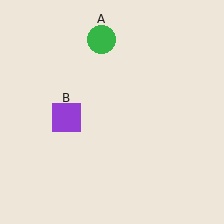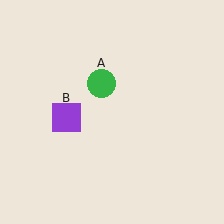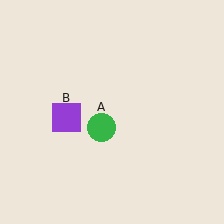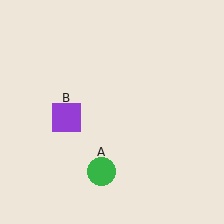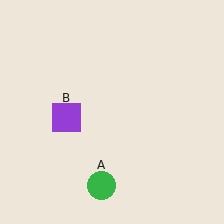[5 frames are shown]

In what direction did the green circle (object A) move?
The green circle (object A) moved down.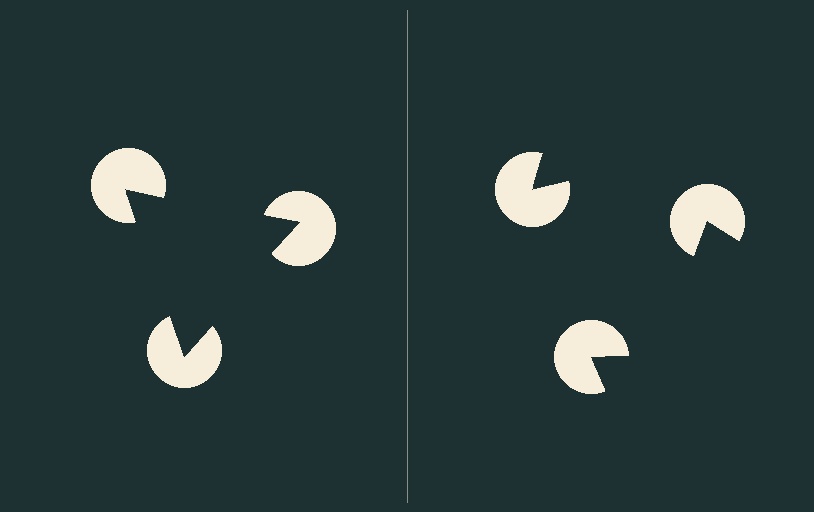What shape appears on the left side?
An illusory triangle.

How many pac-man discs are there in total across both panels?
6 — 3 on each side.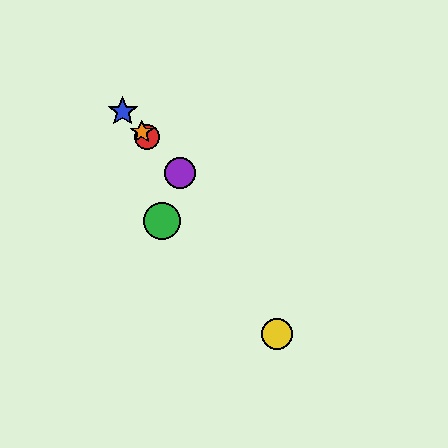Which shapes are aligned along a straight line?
The red circle, the blue star, the purple circle, the orange star are aligned along a straight line.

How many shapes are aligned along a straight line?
4 shapes (the red circle, the blue star, the purple circle, the orange star) are aligned along a straight line.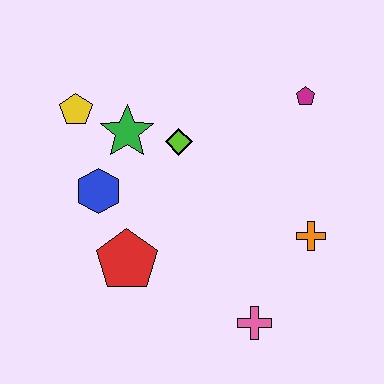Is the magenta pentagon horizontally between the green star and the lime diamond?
No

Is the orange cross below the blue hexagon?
Yes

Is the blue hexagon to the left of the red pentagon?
Yes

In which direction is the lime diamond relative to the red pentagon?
The lime diamond is above the red pentagon.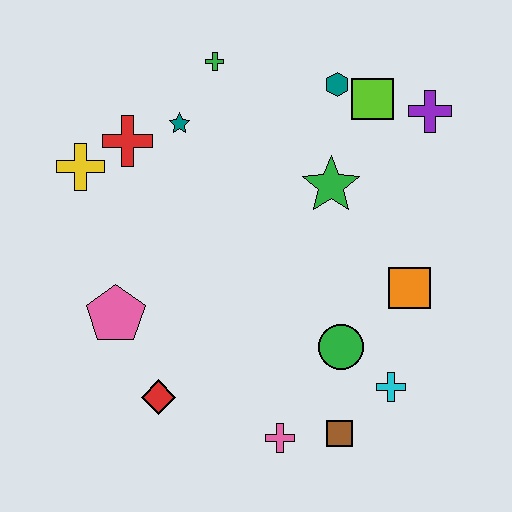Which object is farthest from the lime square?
The red diamond is farthest from the lime square.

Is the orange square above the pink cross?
Yes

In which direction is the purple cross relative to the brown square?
The purple cross is above the brown square.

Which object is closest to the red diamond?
The pink pentagon is closest to the red diamond.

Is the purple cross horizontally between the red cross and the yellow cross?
No